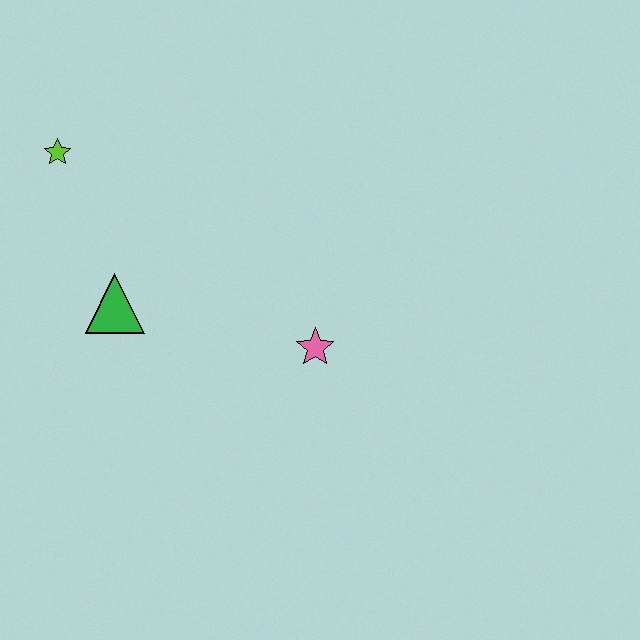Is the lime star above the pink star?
Yes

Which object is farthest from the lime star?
The pink star is farthest from the lime star.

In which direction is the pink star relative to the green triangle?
The pink star is to the right of the green triangle.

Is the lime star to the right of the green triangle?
No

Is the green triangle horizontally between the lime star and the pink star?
Yes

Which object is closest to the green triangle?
The lime star is closest to the green triangle.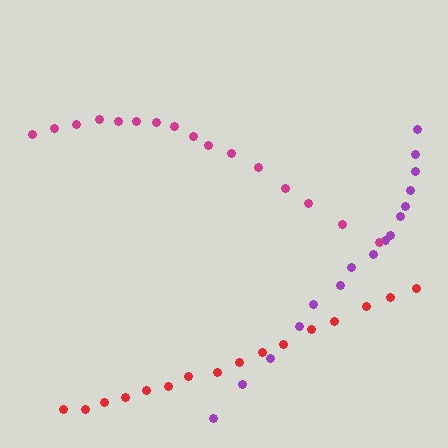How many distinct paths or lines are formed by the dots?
There are 3 distinct paths.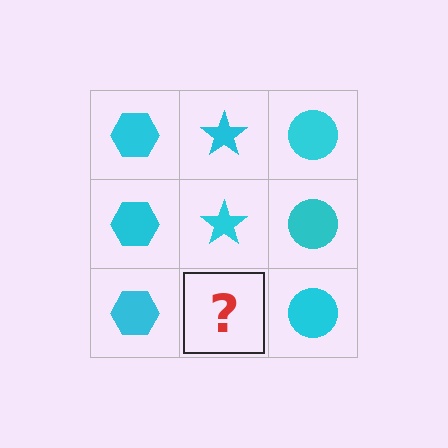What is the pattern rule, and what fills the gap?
The rule is that each column has a consistent shape. The gap should be filled with a cyan star.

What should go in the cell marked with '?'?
The missing cell should contain a cyan star.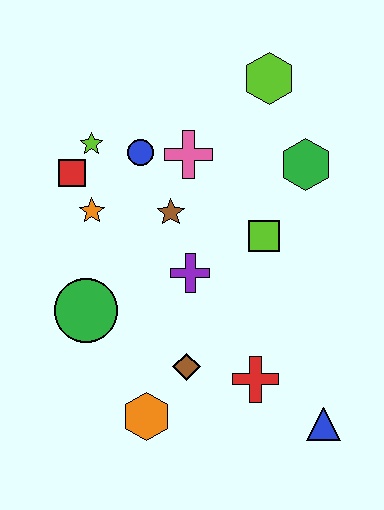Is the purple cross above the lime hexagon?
No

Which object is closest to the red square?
The lime star is closest to the red square.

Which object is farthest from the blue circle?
The blue triangle is farthest from the blue circle.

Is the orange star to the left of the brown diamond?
Yes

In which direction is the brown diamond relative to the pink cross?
The brown diamond is below the pink cross.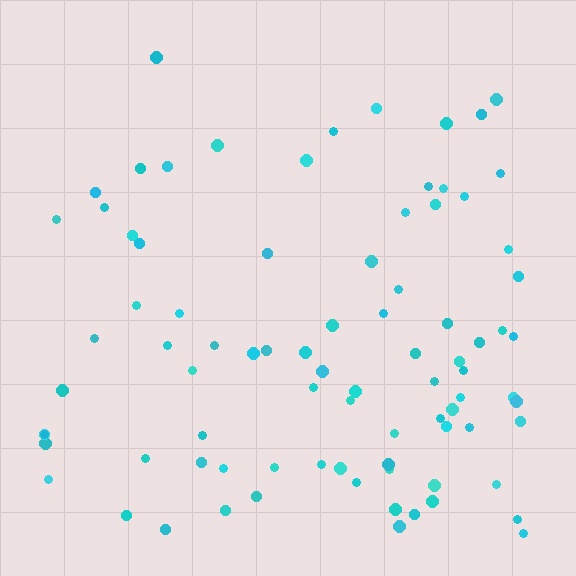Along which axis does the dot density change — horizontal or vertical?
Vertical.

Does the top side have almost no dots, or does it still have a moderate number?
Still a moderate number, just noticeably fewer than the bottom.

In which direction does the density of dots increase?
From top to bottom, with the bottom side densest.